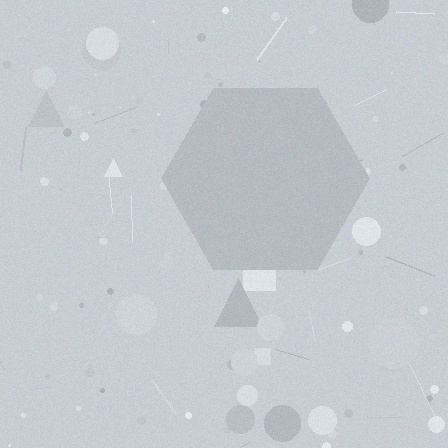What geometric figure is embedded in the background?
A hexagon is embedded in the background.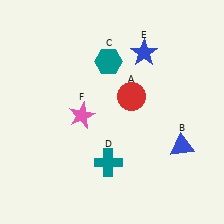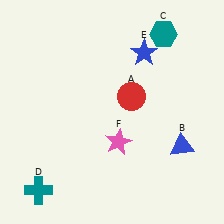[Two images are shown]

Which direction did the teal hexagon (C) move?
The teal hexagon (C) moved right.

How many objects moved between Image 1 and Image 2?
3 objects moved between the two images.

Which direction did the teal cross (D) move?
The teal cross (D) moved left.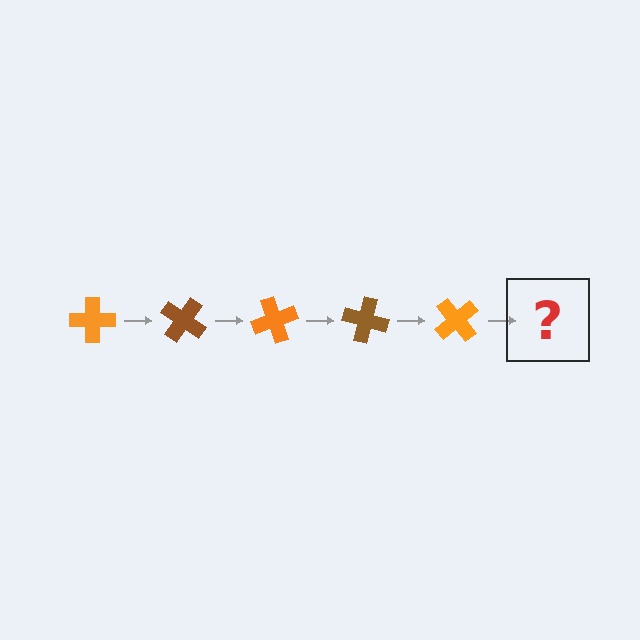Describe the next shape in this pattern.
It should be a brown cross, rotated 175 degrees from the start.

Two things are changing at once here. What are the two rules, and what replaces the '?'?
The two rules are that it rotates 35 degrees each step and the color cycles through orange and brown. The '?' should be a brown cross, rotated 175 degrees from the start.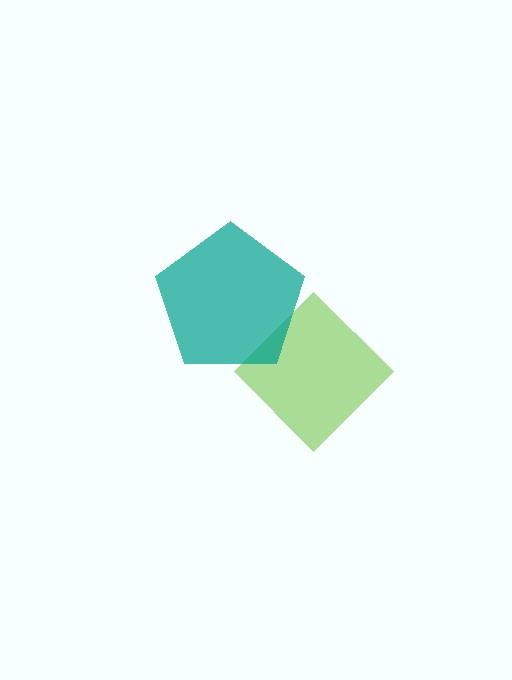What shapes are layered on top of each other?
The layered shapes are: a lime diamond, a teal pentagon.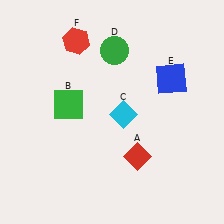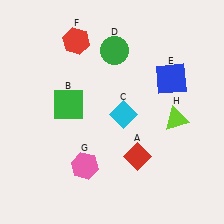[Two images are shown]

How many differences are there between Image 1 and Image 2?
There are 2 differences between the two images.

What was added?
A pink hexagon (G), a lime triangle (H) were added in Image 2.